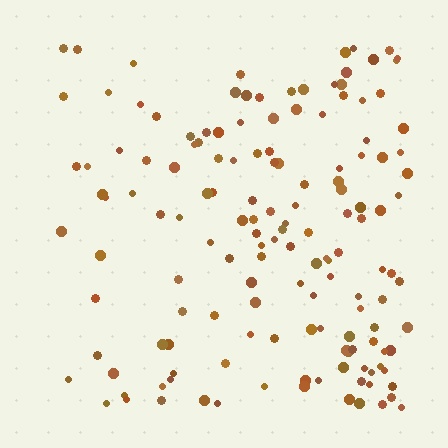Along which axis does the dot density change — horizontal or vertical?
Horizontal.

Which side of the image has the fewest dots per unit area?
The left.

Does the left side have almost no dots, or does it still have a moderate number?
Still a moderate number, just noticeably fewer than the right.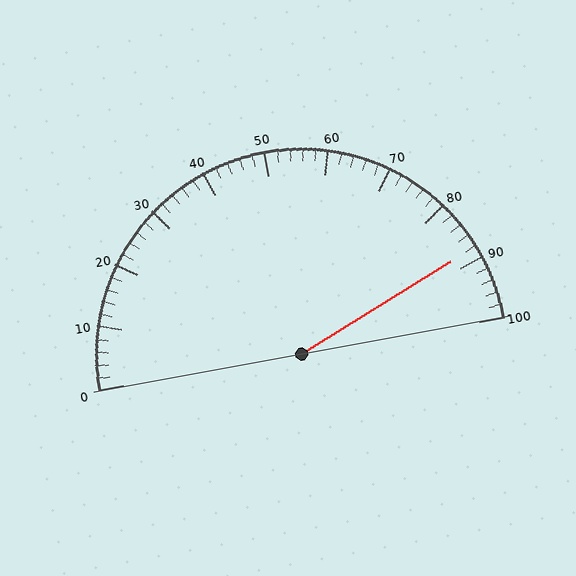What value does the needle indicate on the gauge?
The needle indicates approximately 88.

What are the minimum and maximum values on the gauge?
The gauge ranges from 0 to 100.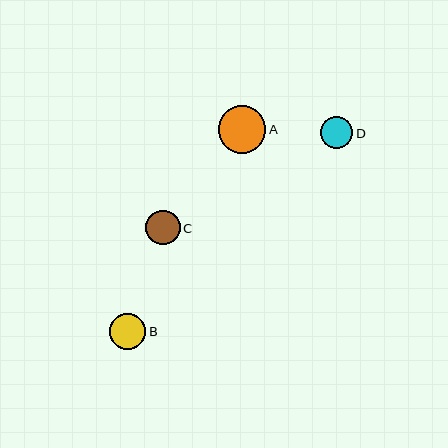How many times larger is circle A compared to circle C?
Circle A is approximately 1.4 times the size of circle C.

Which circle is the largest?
Circle A is the largest with a size of approximately 47 pixels.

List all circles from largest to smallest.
From largest to smallest: A, B, C, D.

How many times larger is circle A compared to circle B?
Circle A is approximately 1.3 times the size of circle B.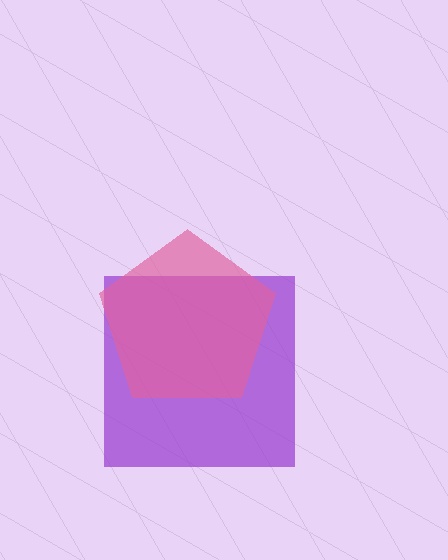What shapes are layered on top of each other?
The layered shapes are: a purple square, a pink pentagon.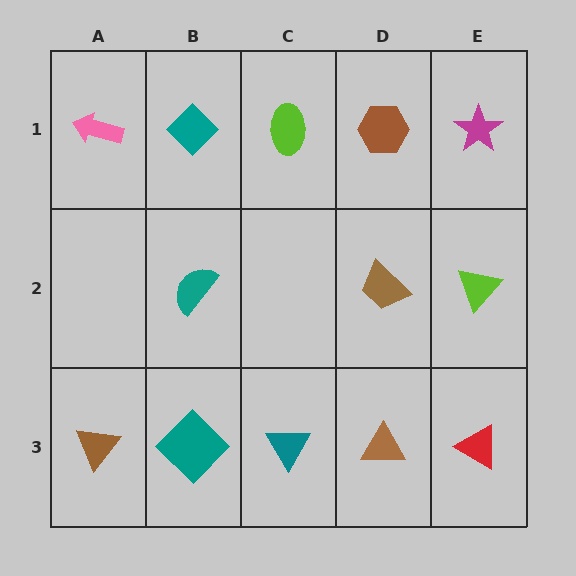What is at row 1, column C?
A lime ellipse.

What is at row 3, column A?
A brown triangle.